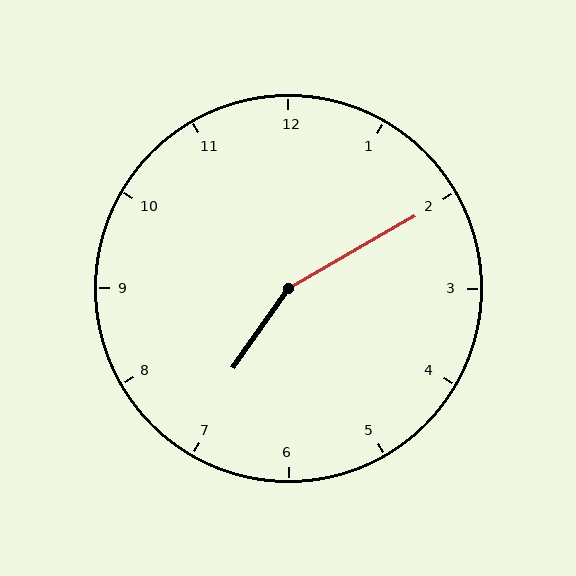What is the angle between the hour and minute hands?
Approximately 155 degrees.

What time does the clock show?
7:10.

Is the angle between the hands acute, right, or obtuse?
It is obtuse.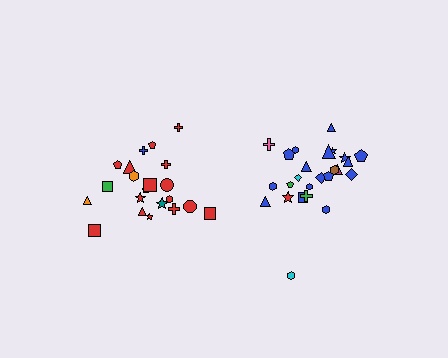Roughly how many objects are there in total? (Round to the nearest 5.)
Roughly 45 objects in total.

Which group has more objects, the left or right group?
The right group.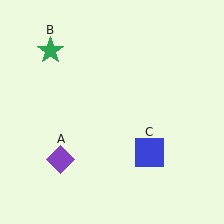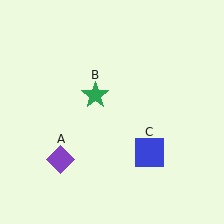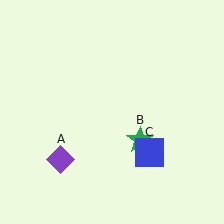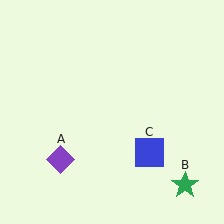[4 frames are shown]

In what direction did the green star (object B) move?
The green star (object B) moved down and to the right.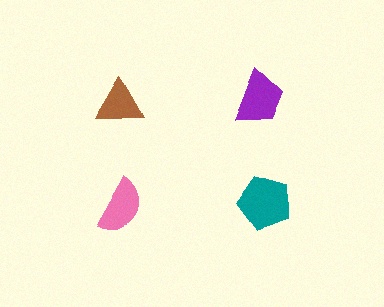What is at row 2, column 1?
A pink semicircle.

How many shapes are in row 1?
2 shapes.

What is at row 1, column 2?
A purple trapezoid.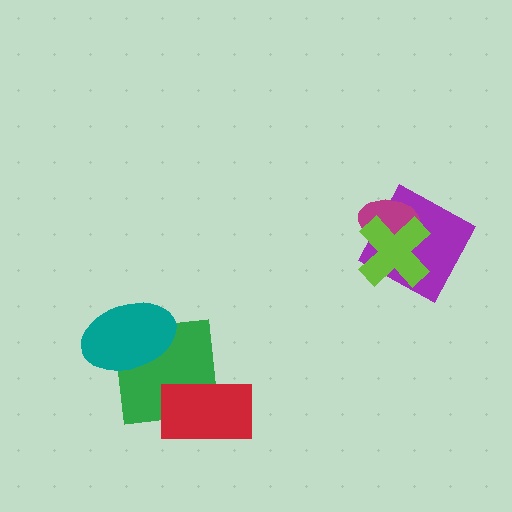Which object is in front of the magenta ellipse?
The lime cross is in front of the magenta ellipse.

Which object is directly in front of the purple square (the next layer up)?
The magenta ellipse is directly in front of the purple square.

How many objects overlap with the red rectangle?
1 object overlaps with the red rectangle.